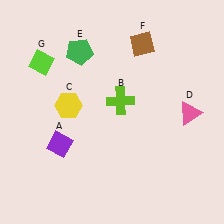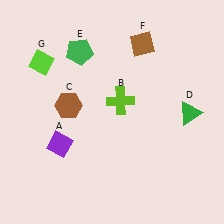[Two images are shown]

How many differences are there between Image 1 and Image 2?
There are 2 differences between the two images.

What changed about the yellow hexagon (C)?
In Image 1, C is yellow. In Image 2, it changed to brown.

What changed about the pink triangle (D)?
In Image 1, D is pink. In Image 2, it changed to green.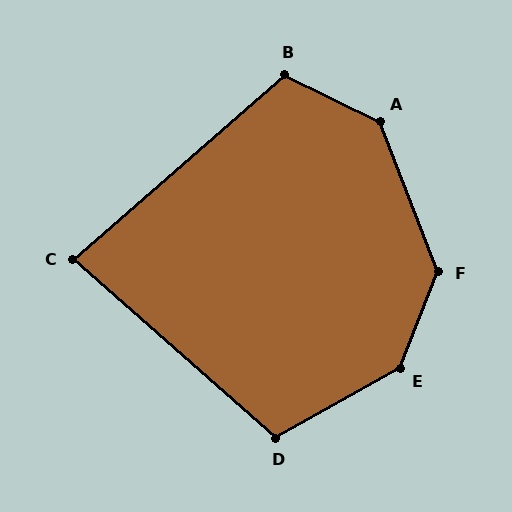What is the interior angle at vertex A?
Approximately 137 degrees (obtuse).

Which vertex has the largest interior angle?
E, at approximately 141 degrees.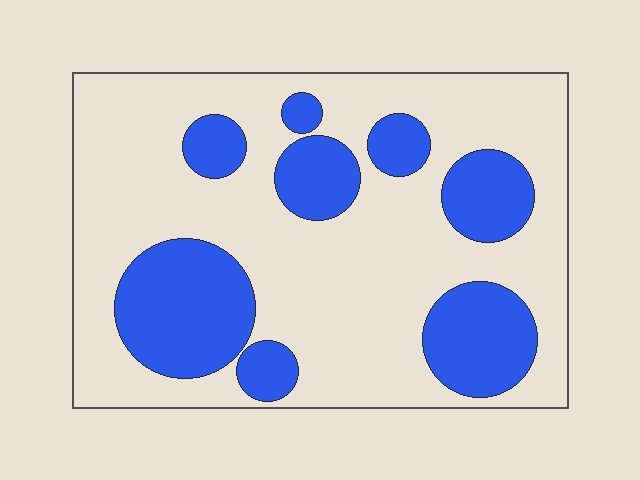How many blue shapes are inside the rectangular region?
8.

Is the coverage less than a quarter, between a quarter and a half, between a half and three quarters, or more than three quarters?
Between a quarter and a half.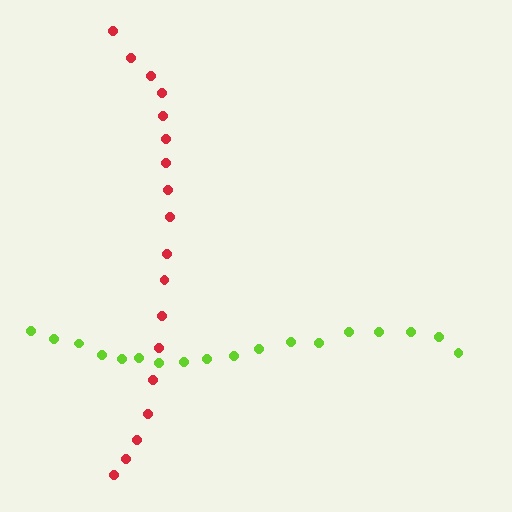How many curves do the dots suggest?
There are 2 distinct paths.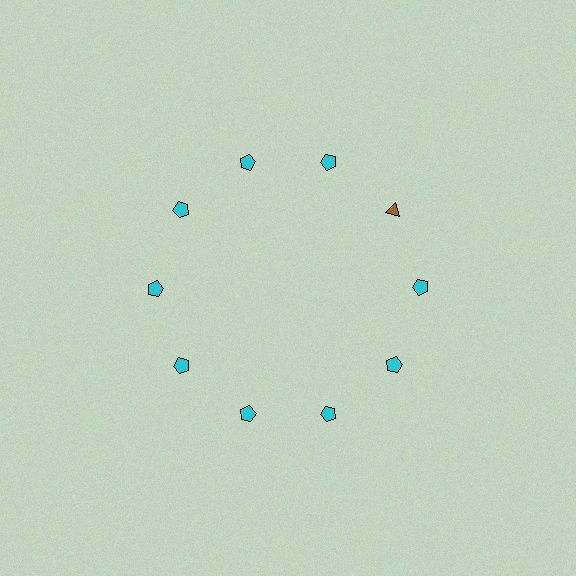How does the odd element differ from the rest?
It differs in both color (brown instead of cyan) and shape (triangle instead of pentagon).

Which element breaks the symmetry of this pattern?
The brown triangle at roughly the 2 o'clock position breaks the symmetry. All other shapes are cyan pentagons.